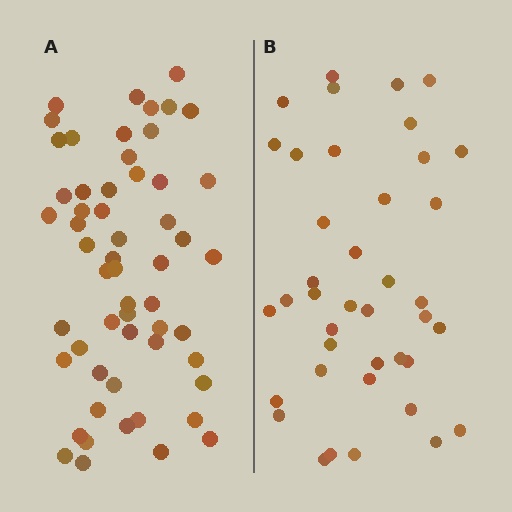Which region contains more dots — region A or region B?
Region A (the left region) has more dots.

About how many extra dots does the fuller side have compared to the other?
Region A has approximately 15 more dots than region B.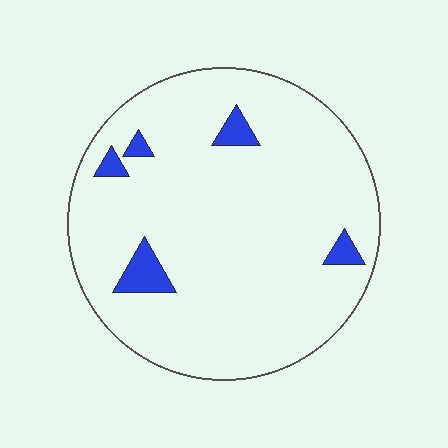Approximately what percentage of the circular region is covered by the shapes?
Approximately 5%.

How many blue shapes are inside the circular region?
5.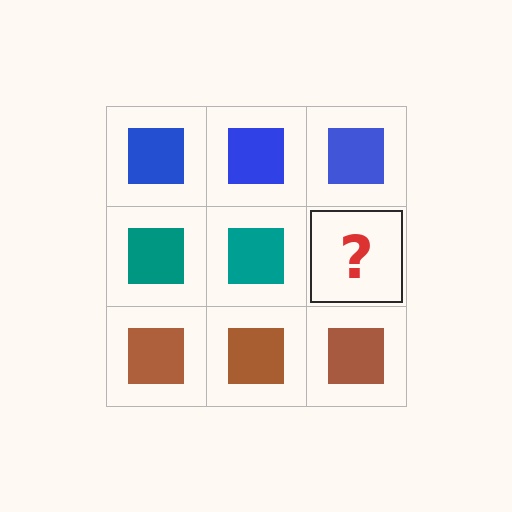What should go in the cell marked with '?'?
The missing cell should contain a teal square.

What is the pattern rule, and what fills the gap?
The rule is that each row has a consistent color. The gap should be filled with a teal square.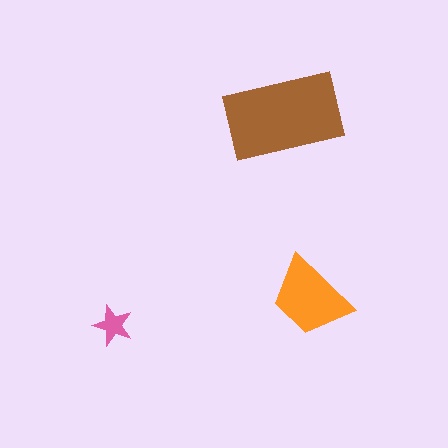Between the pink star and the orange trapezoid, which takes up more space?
The orange trapezoid.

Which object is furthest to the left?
The pink star is leftmost.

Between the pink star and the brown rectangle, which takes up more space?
The brown rectangle.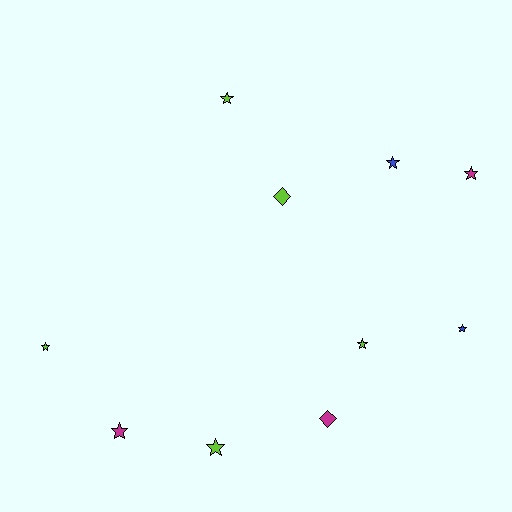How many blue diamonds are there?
There are no blue diamonds.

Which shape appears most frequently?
Star, with 8 objects.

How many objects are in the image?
There are 10 objects.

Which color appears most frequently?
Lime, with 5 objects.